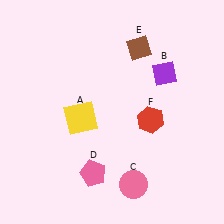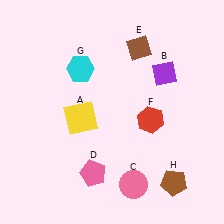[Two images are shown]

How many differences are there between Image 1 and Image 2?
There are 2 differences between the two images.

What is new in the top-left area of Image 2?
A cyan hexagon (G) was added in the top-left area of Image 2.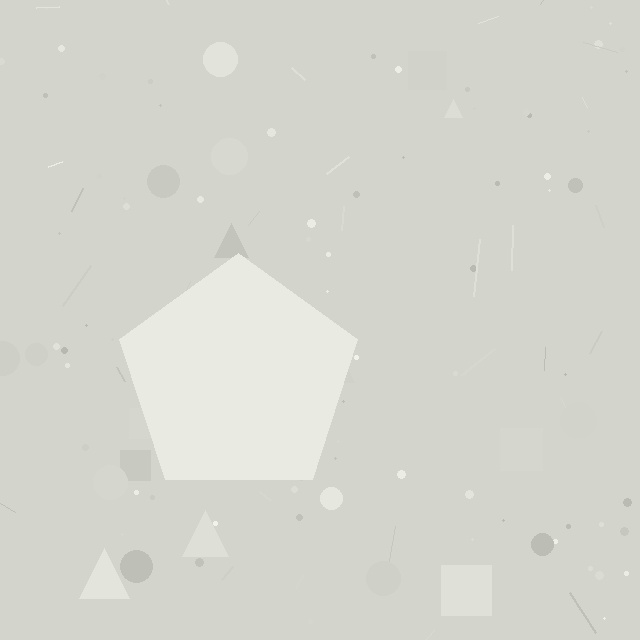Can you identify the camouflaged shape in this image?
The camouflaged shape is a pentagon.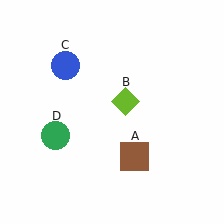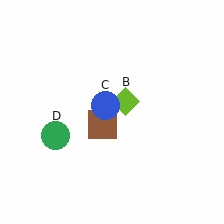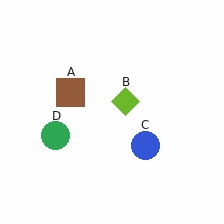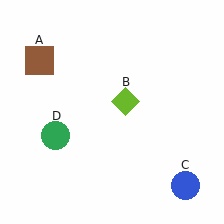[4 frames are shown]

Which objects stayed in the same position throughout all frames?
Lime diamond (object B) and green circle (object D) remained stationary.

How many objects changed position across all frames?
2 objects changed position: brown square (object A), blue circle (object C).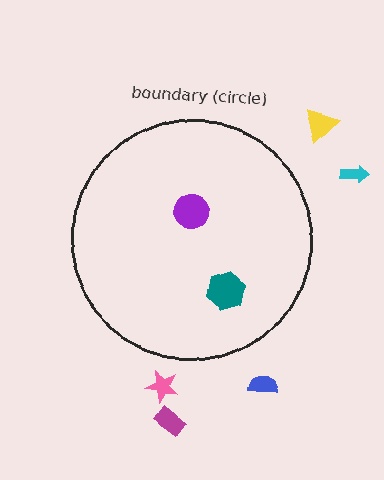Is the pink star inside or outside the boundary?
Outside.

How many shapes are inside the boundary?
2 inside, 5 outside.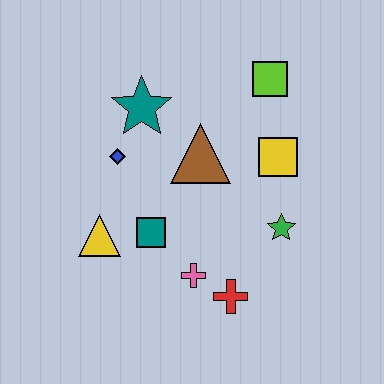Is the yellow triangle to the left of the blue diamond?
Yes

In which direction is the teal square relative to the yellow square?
The teal square is to the left of the yellow square.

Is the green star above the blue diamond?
No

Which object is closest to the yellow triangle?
The teal square is closest to the yellow triangle.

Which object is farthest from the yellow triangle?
The lime square is farthest from the yellow triangle.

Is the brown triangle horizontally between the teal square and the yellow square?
Yes